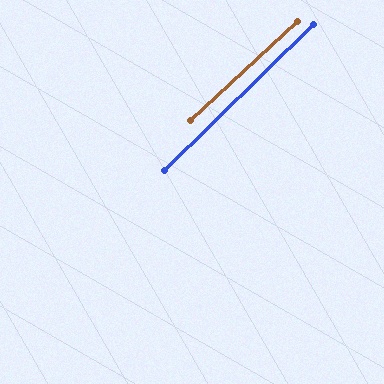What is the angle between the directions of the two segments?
Approximately 2 degrees.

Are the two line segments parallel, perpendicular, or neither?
Parallel — their directions differ by only 1.8°.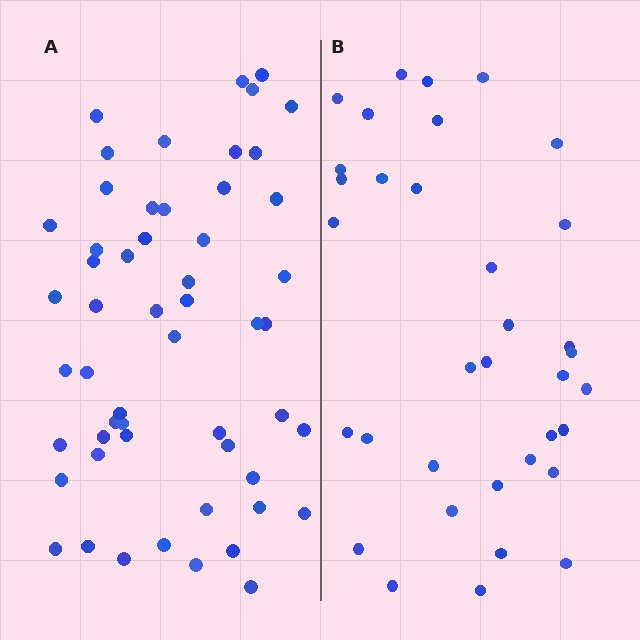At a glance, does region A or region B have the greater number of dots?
Region A (the left region) has more dots.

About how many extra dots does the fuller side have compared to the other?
Region A has approximately 20 more dots than region B.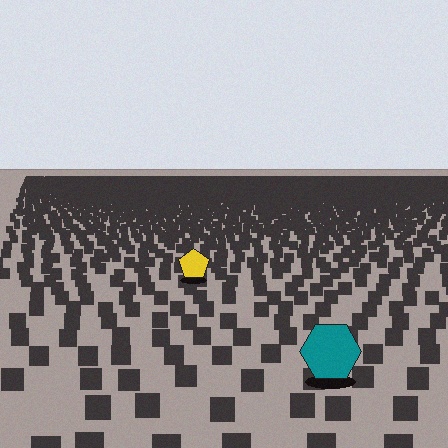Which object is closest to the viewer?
The teal hexagon is closest. The texture marks near it are larger and more spread out.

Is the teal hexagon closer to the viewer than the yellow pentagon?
Yes. The teal hexagon is closer — you can tell from the texture gradient: the ground texture is coarser near it.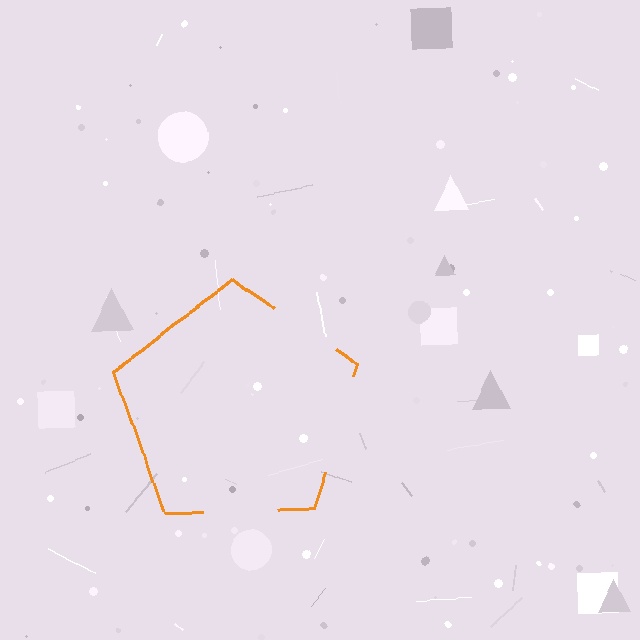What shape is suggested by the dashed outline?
The dashed outline suggests a pentagon.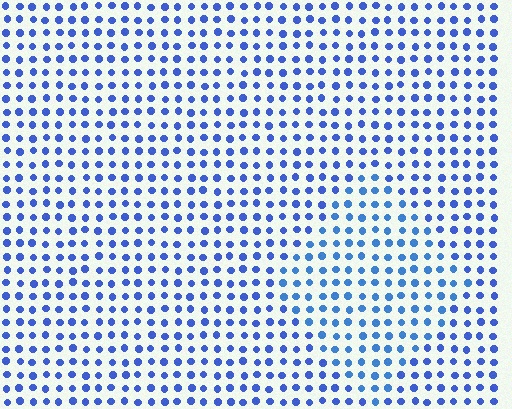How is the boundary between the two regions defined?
The boundary is defined purely by a slight shift in hue (about 15 degrees). Spacing, size, and orientation are identical on both sides.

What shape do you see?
I see a diamond.